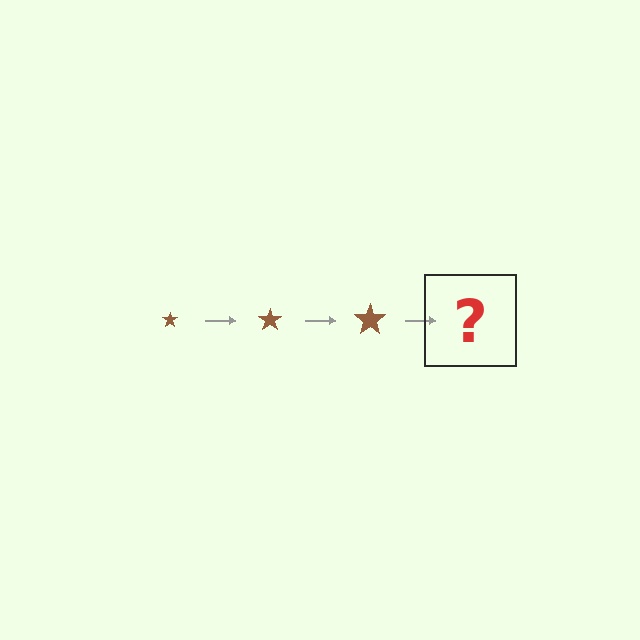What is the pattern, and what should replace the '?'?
The pattern is that the star gets progressively larger each step. The '?' should be a brown star, larger than the previous one.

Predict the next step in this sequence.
The next step is a brown star, larger than the previous one.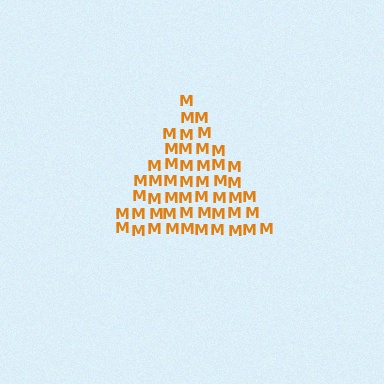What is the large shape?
The large shape is a triangle.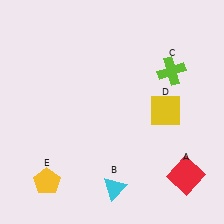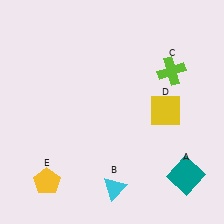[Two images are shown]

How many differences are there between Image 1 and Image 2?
There is 1 difference between the two images.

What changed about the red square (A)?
In Image 1, A is red. In Image 2, it changed to teal.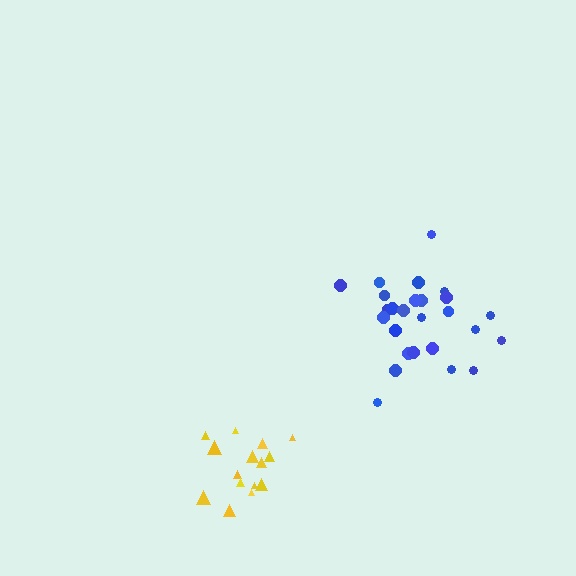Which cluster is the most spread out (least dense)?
Yellow.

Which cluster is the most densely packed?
Blue.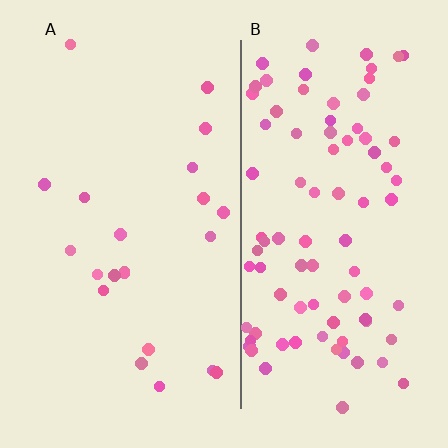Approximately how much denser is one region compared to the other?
Approximately 4.0× — region B over region A.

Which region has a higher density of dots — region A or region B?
B (the right).